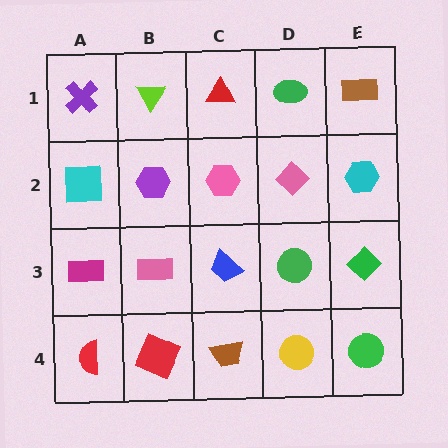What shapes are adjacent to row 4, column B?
A pink rectangle (row 3, column B), a red semicircle (row 4, column A), a brown trapezoid (row 4, column C).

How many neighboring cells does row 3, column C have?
4.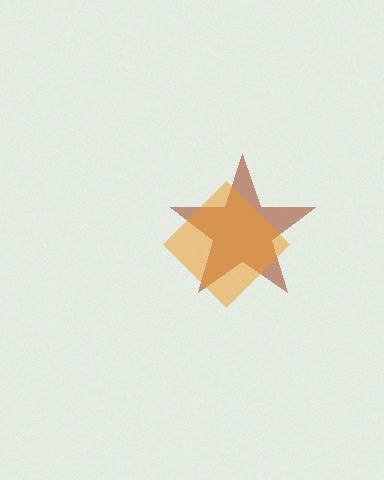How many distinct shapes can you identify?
There are 2 distinct shapes: a brown star, an orange diamond.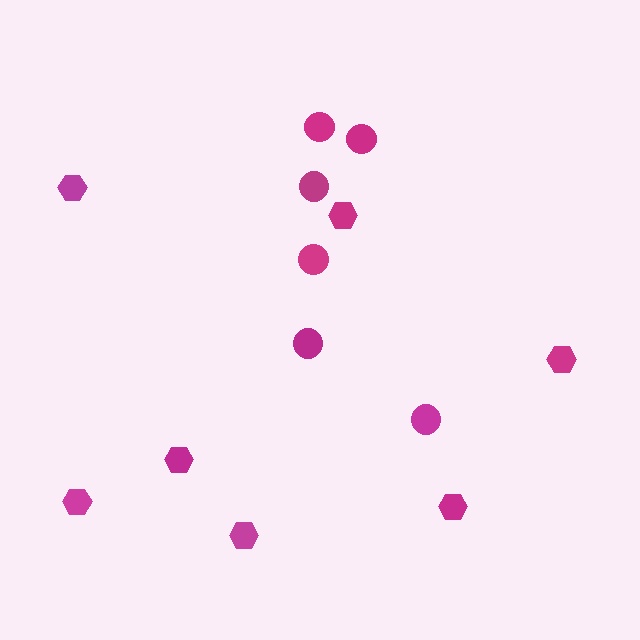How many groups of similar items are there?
There are 2 groups: one group of circles (6) and one group of hexagons (7).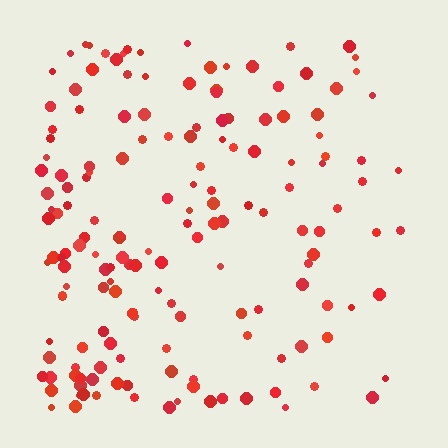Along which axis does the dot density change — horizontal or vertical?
Horizontal.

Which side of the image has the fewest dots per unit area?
The right.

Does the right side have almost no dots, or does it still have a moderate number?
Still a moderate number, just noticeably fewer than the left.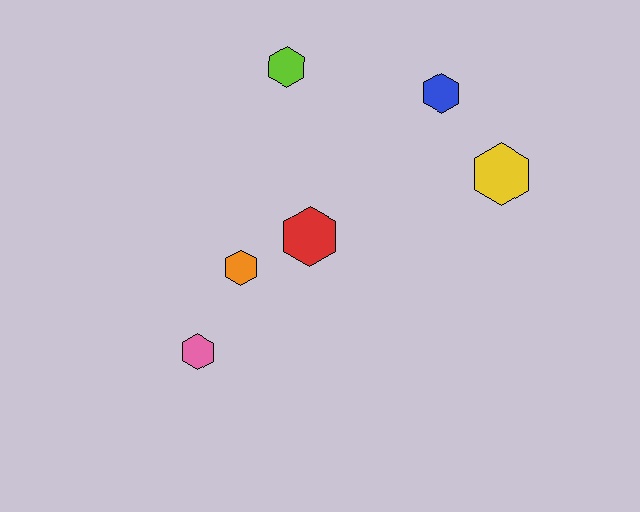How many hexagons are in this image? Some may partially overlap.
There are 6 hexagons.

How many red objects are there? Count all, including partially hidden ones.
There is 1 red object.